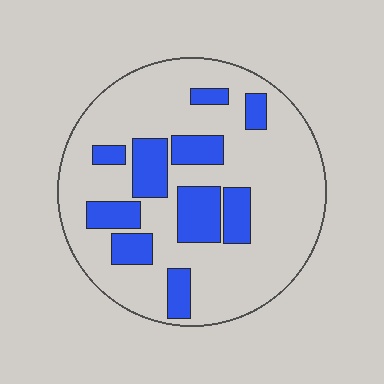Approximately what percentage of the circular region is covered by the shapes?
Approximately 25%.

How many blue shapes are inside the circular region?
10.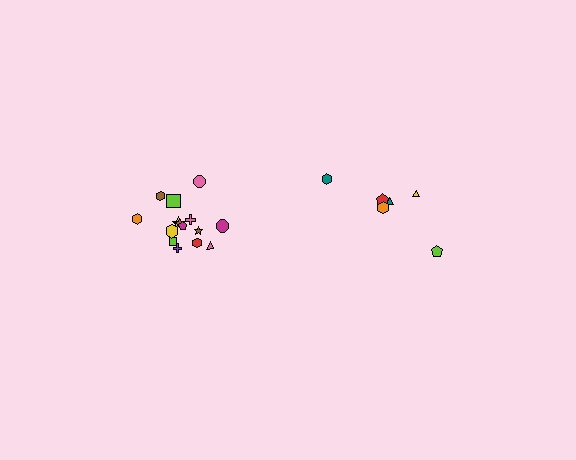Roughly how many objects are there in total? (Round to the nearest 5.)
Roughly 20 objects in total.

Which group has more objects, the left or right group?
The left group.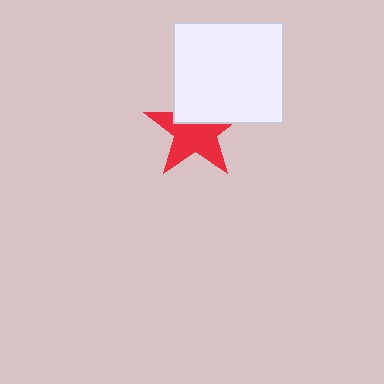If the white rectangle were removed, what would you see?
You would see the complete red star.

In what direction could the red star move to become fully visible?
The red star could move down. That would shift it out from behind the white rectangle entirely.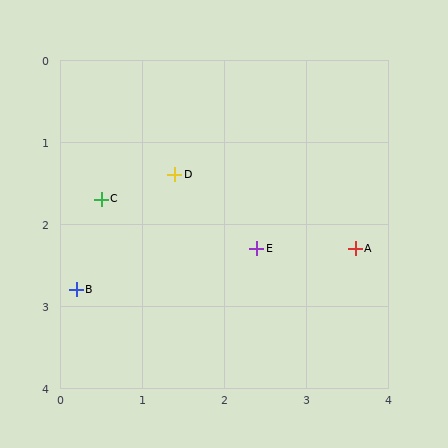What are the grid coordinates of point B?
Point B is at approximately (0.2, 2.8).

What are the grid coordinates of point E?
Point E is at approximately (2.4, 2.3).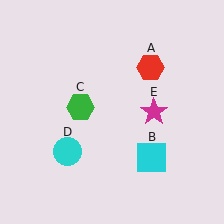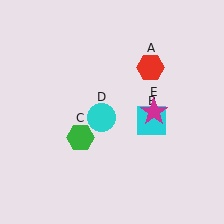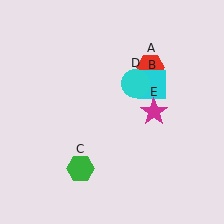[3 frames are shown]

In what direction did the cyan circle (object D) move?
The cyan circle (object D) moved up and to the right.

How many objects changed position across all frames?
3 objects changed position: cyan square (object B), green hexagon (object C), cyan circle (object D).